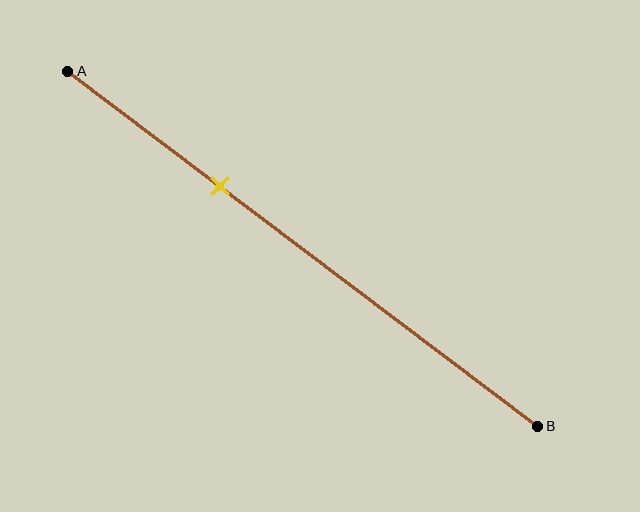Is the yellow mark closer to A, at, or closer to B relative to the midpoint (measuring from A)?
The yellow mark is closer to point A than the midpoint of segment AB.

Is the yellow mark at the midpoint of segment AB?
No, the mark is at about 30% from A, not at the 50% midpoint.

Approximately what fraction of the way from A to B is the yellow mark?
The yellow mark is approximately 30% of the way from A to B.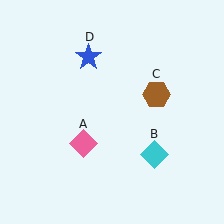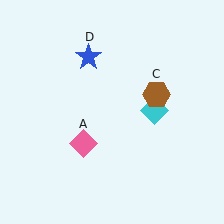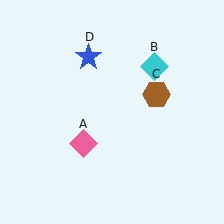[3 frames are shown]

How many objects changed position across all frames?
1 object changed position: cyan diamond (object B).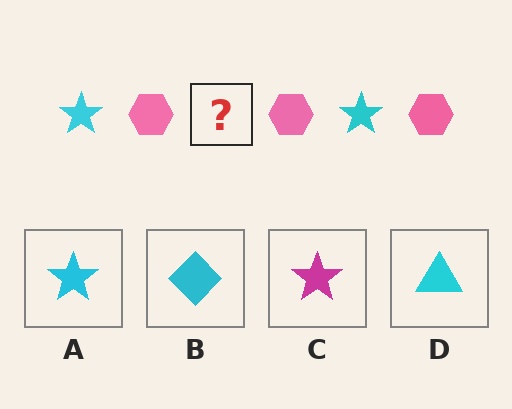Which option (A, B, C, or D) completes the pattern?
A.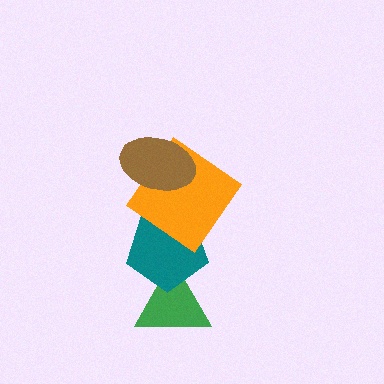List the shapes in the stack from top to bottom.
From top to bottom: the brown ellipse, the orange diamond, the teal pentagon, the green triangle.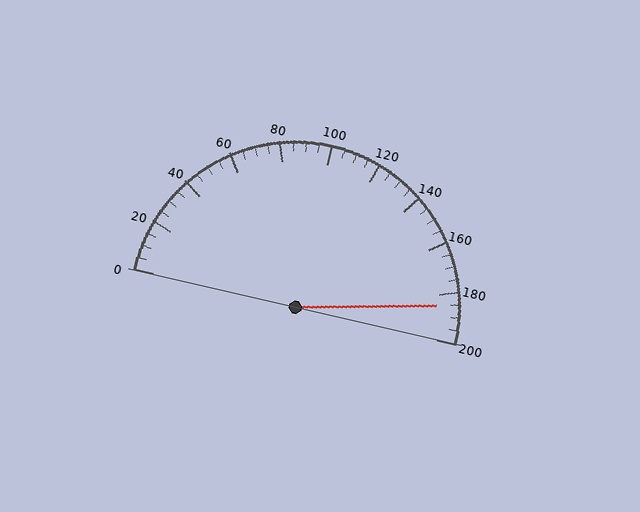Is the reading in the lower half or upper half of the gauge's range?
The reading is in the upper half of the range (0 to 200).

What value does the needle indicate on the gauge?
The needle indicates approximately 185.